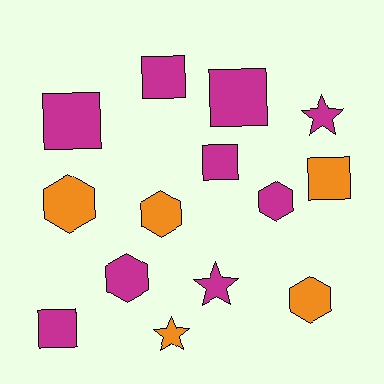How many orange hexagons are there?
There are 3 orange hexagons.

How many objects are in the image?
There are 14 objects.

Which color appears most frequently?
Magenta, with 9 objects.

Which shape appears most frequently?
Square, with 6 objects.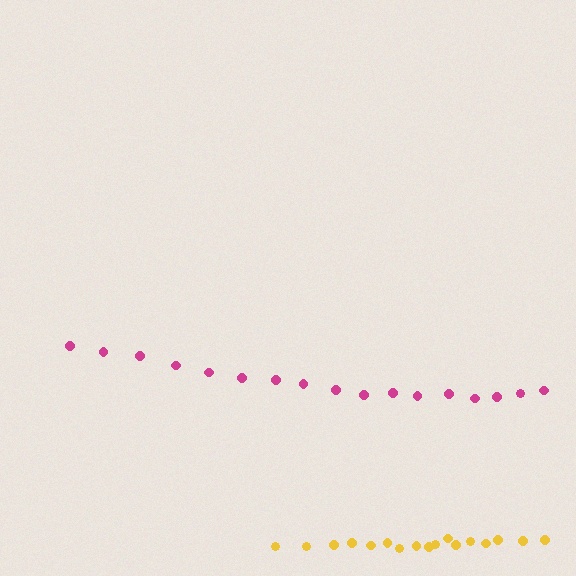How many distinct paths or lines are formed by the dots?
There are 2 distinct paths.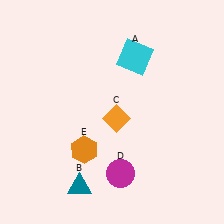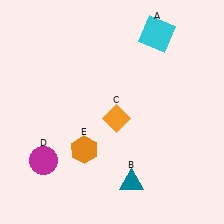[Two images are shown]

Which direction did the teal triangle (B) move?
The teal triangle (B) moved right.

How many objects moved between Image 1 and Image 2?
3 objects moved between the two images.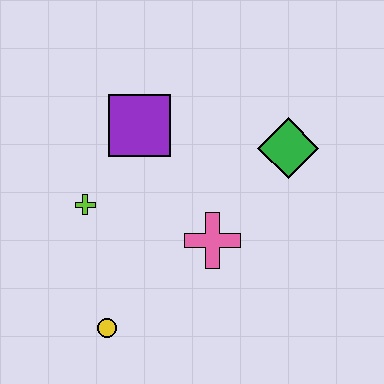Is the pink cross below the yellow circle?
No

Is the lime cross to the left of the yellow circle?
Yes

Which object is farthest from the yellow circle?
The green diamond is farthest from the yellow circle.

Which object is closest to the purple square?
The lime cross is closest to the purple square.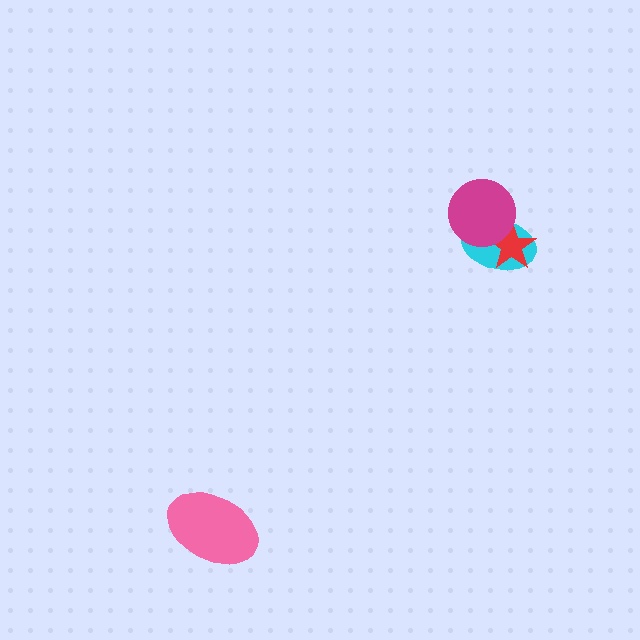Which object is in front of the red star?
The magenta circle is in front of the red star.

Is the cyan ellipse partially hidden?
Yes, it is partially covered by another shape.